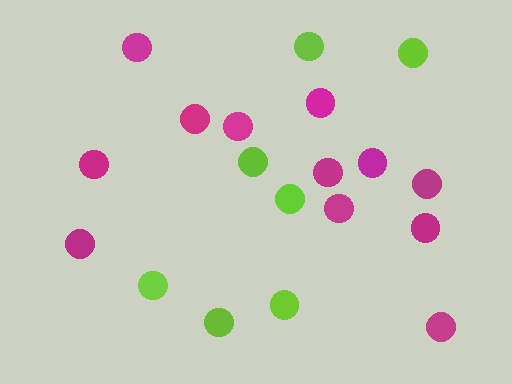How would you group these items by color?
There are 2 groups: one group of magenta circles (12) and one group of lime circles (7).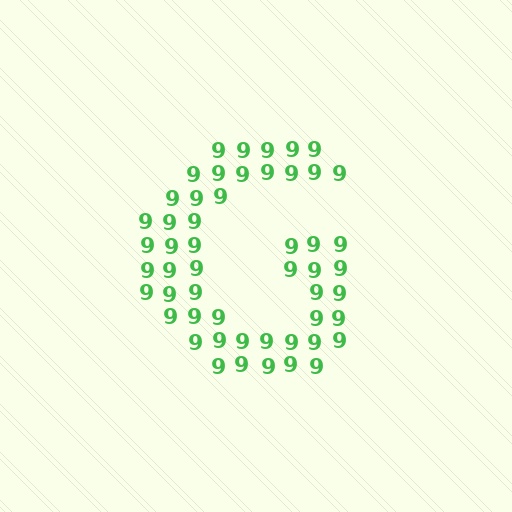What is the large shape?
The large shape is the letter G.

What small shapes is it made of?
It is made of small digit 9's.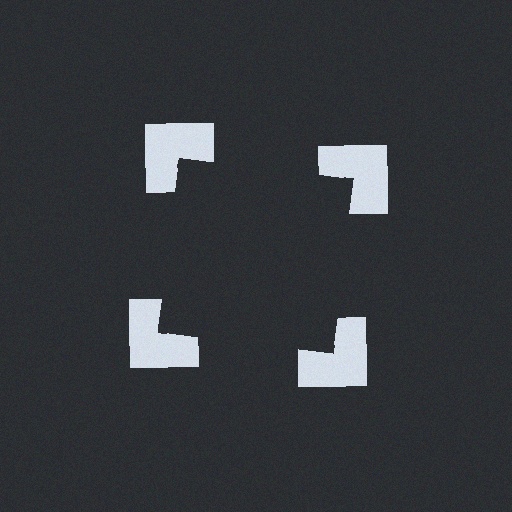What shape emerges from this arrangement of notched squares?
An illusory square — its edges are inferred from the aligned wedge cuts in the notched squares, not physically drawn.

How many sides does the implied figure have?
4 sides.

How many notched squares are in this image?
There are 4 — one at each vertex of the illusory square.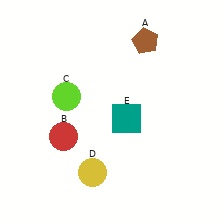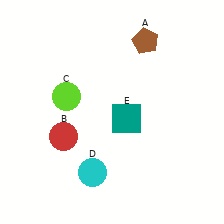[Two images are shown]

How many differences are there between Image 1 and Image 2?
There is 1 difference between the two images.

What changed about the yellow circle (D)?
In Image 1, D is yellow. In Image 2, it changed to cyan.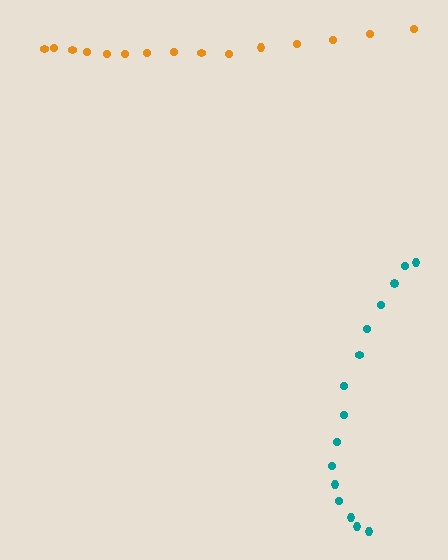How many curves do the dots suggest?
There are 2 distinct paths.